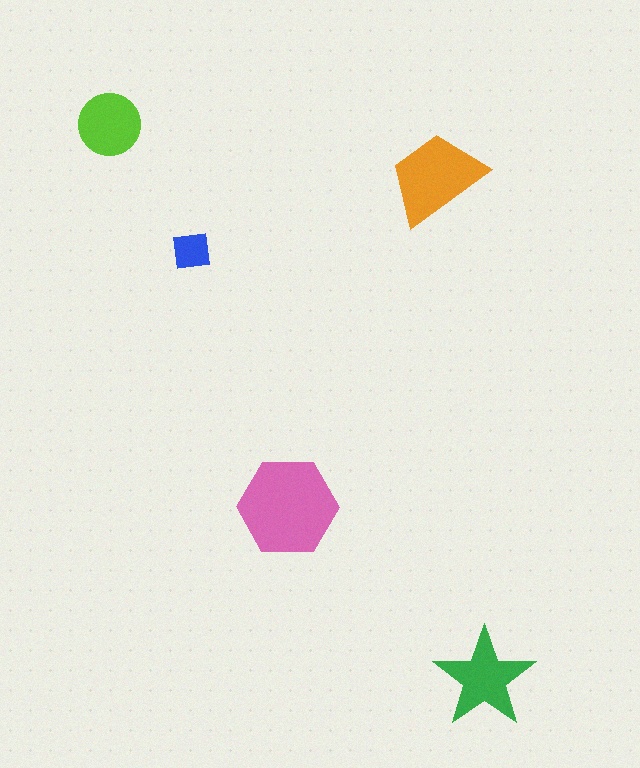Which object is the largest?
The pink hexagon.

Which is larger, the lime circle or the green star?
The green star.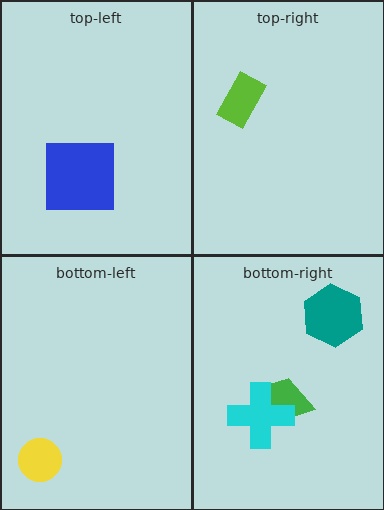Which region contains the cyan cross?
The bottom-right region.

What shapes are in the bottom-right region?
The green trapezoid, the teal hexagon, the cyan cross.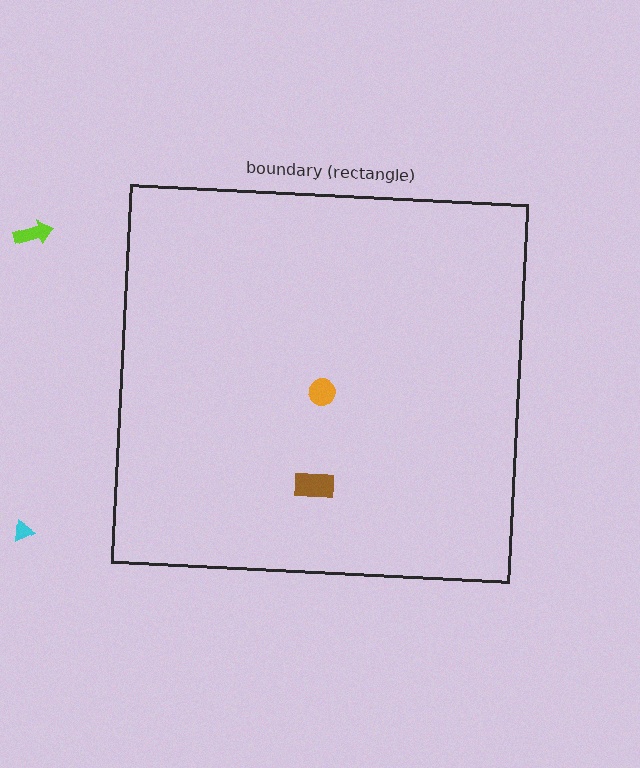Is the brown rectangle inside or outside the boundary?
Inside.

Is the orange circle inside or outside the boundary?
Inside.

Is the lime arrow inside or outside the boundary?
Outside.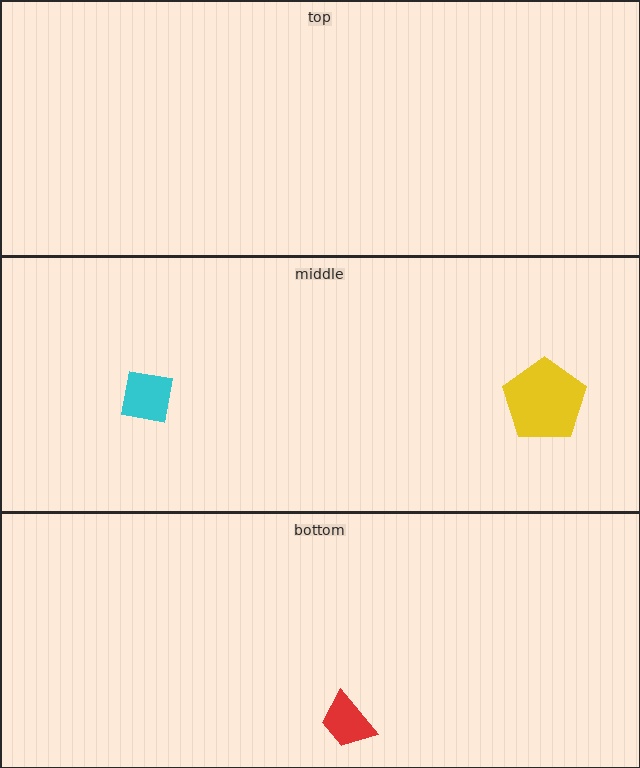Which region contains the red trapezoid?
The bottom region.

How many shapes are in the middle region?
2.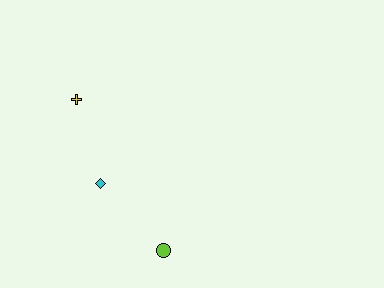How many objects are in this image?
There are 3 objects.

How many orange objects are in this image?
There are no orange objects.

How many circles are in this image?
There is 1 circle.